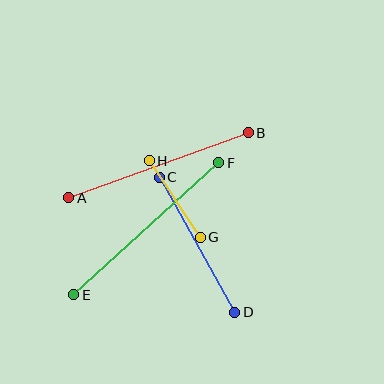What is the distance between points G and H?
The distance is approximately 92 pixels.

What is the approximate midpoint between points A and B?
The midpoint is at approximately (159, 165) pixels.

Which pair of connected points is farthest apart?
Points E and F are farthest apart.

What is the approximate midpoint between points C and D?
The midpoint is at approximately (197, 245) pixels.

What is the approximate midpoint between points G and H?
The midpoint is at approximately (175, 199) pixels.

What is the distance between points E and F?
The distance is approximately 196 pixels.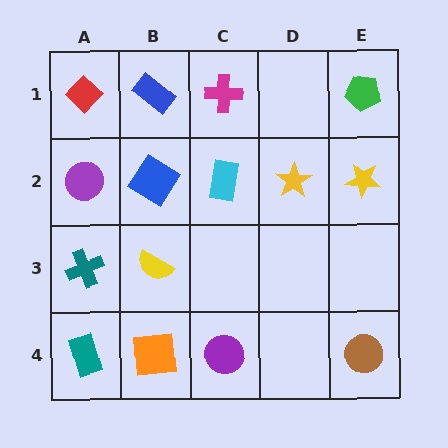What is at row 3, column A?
A teal cross.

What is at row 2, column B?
A blue diamond.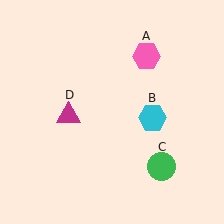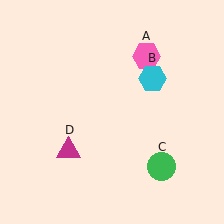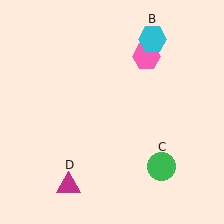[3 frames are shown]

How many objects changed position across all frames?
2 objects changed position: cyan hexagon (object B), magenta triangle (object D).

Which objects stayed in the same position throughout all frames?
Pink hexagon (object A) and green circle (object C) remained stationary.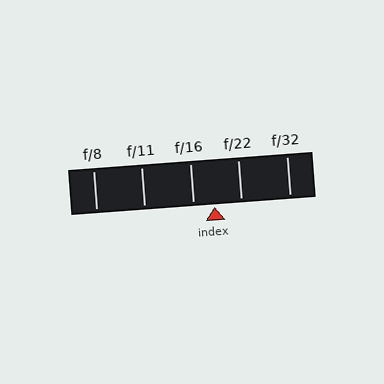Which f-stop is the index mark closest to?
The index mark is closest to f/16.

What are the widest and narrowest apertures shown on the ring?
The widest aperture shown is f/8 and the narrowest is f/32.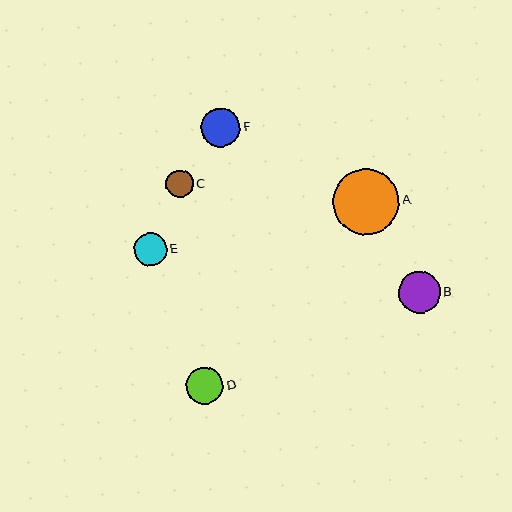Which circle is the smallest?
Circle C is the smallest with a size of approximately 27 pixels.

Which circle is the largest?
Circle A is the largest with a size of approximately 66 pixels.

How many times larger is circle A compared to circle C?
Circle A is approximately 2.4 times the size of circle C.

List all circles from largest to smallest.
From largest to smallest: A, B, F, D, E, C.